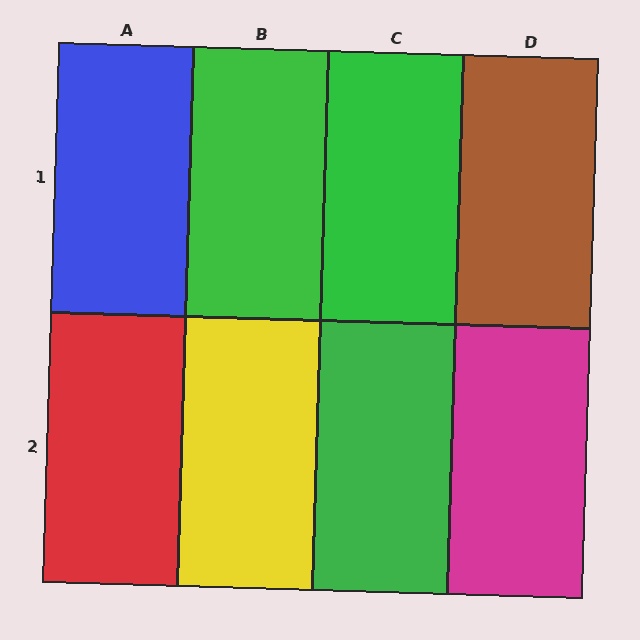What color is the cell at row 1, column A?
Blue.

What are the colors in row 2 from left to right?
Red, yellow, green, magenta.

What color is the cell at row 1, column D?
Brown.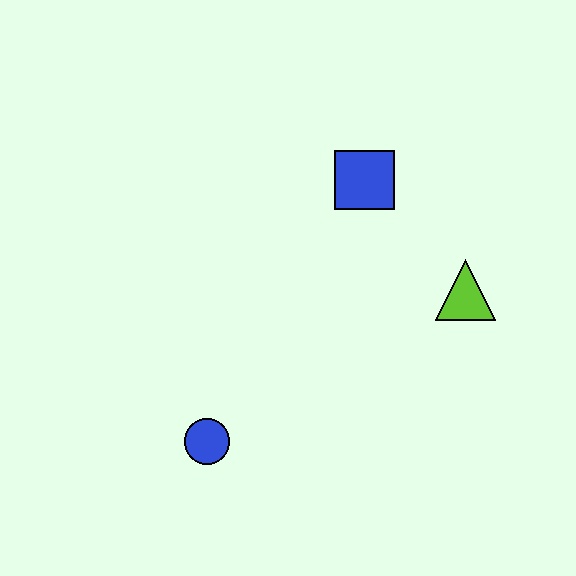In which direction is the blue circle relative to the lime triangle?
The blue circle is to the left of the lime triangle.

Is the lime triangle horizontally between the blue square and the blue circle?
No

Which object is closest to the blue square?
The lime triangle is closest to the blue square.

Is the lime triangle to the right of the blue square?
Yes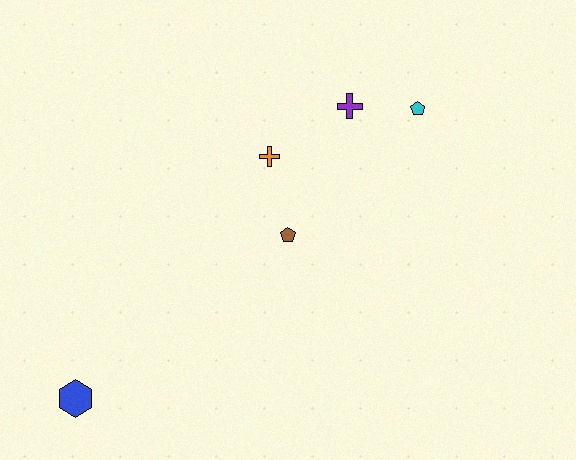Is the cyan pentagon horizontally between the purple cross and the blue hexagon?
No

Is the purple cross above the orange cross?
Yes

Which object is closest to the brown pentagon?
The orange cross is closest to the brown pentagon.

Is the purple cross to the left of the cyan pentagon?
Yes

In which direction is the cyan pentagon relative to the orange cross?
The cyan pentagon is to the right of the orange cross.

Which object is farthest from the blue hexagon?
The cyan pentagon is farthest from the blue hexagon.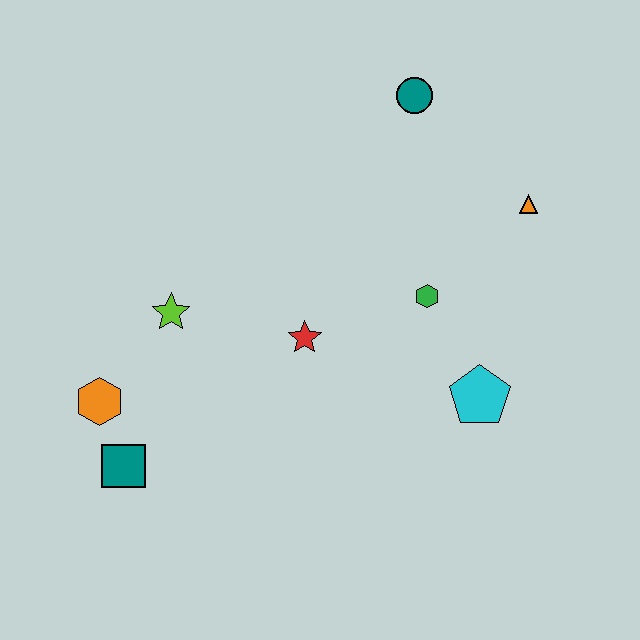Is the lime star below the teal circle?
Yes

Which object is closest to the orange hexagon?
The teal square is closest to the orange hexagon.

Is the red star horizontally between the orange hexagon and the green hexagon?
Yes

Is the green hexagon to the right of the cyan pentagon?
No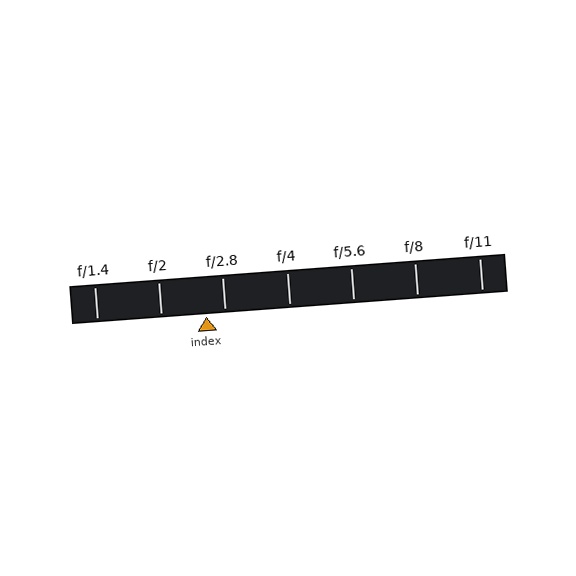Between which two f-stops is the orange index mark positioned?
The index mark is between f/2 and f/2.8.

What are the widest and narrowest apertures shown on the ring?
The widest aperture shown is f/1.4 and the narrowest is f/11.